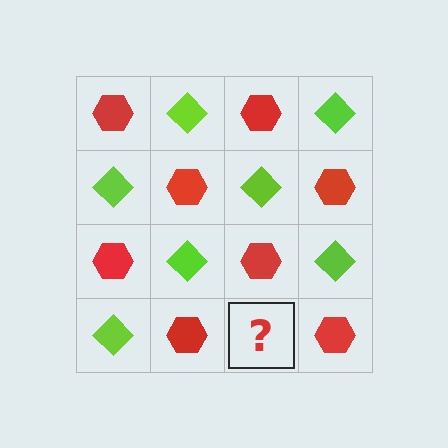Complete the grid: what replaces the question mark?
The question mark should be replaced with a lime diamond.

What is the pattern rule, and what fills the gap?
The rule is that it alternates red hexagon and lime diamond in a checkerboard pattern. The gap should be filled with a lime diamond.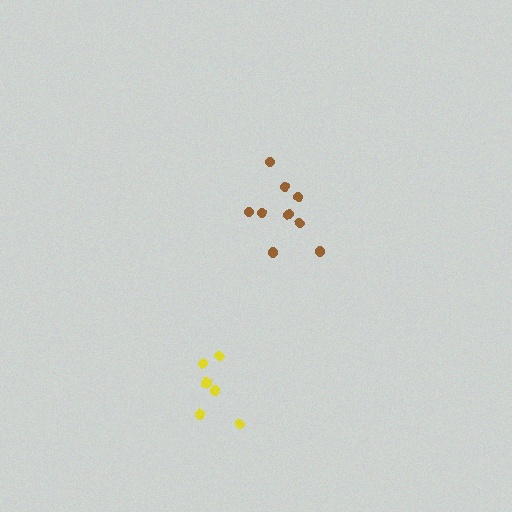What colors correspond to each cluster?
The clusters are colored: brown, yellow.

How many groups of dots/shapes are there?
There are 2 groups.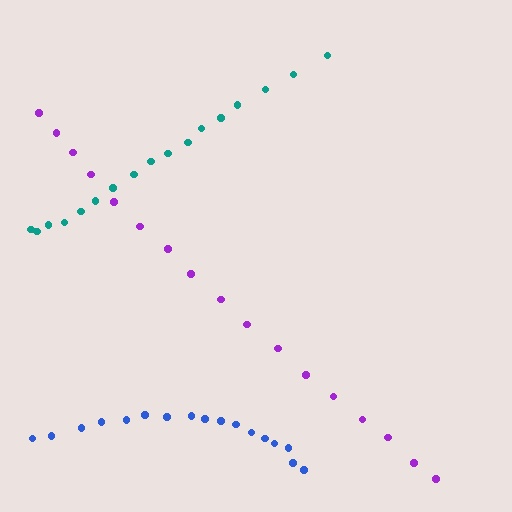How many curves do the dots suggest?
There are 3 distinct paths.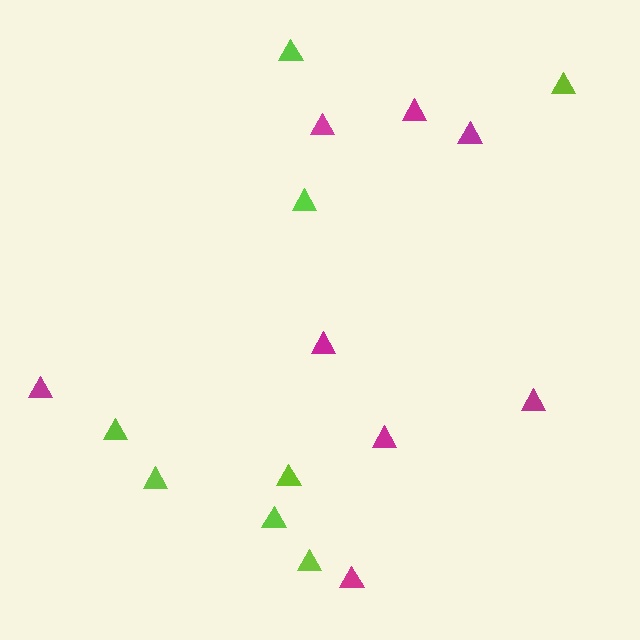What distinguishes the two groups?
There are 2 groups: one group of magenta triangles (8) and one group of lime triangles (8).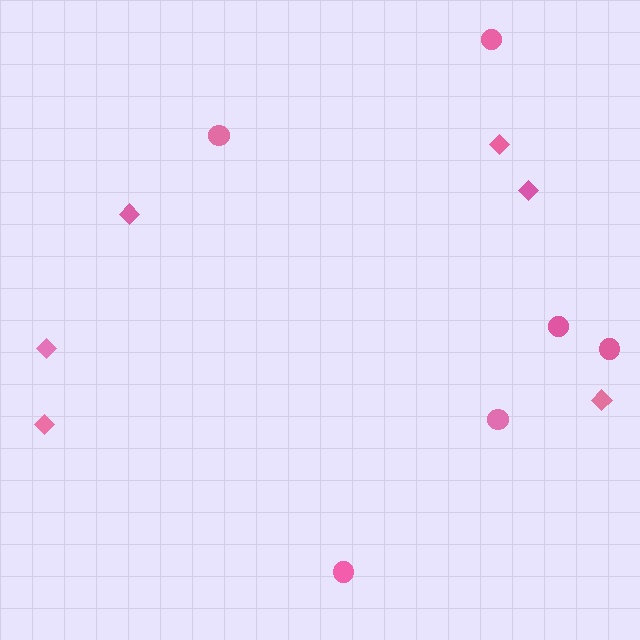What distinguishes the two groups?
There are 2 groups: one group of diamonds (6) and one group of circles (6).